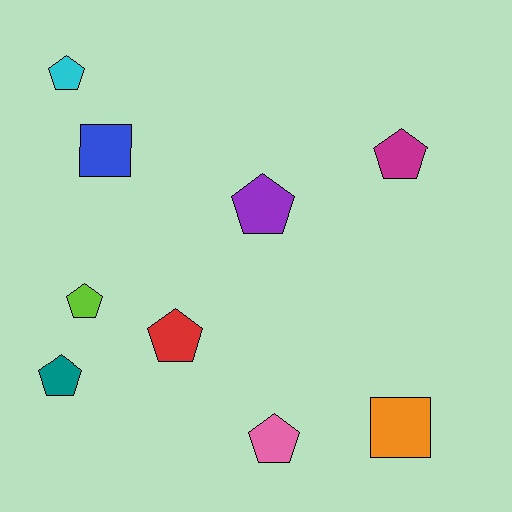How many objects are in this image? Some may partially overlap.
There are 9 objects.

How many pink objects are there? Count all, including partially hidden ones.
There is 1 pink object.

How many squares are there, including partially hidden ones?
There are 2 squares.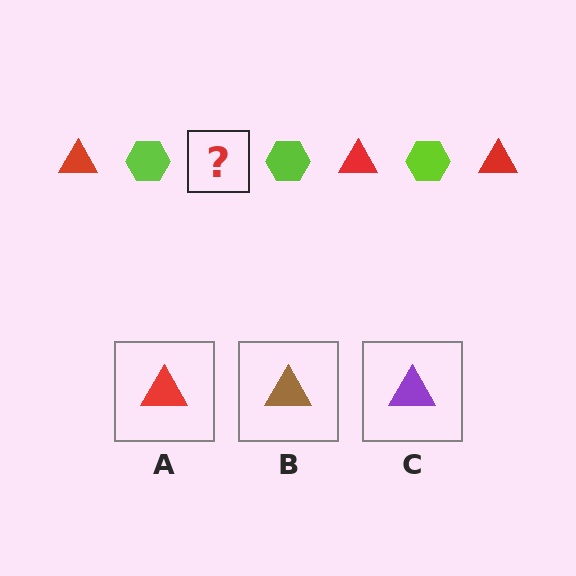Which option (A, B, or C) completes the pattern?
A.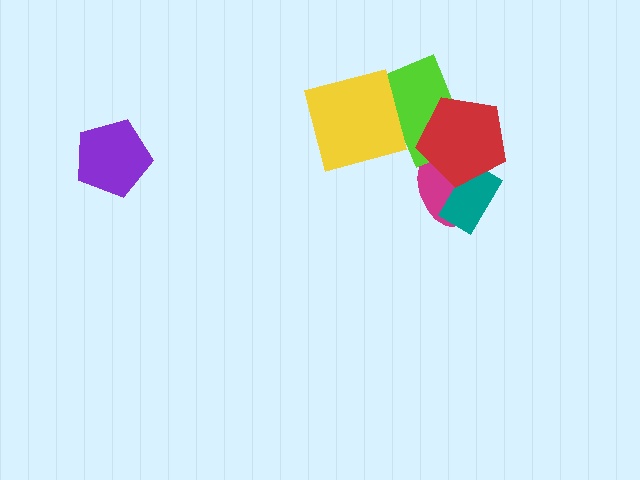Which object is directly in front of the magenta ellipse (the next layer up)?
The teal rectangle is directly in front of the magenta ellipse.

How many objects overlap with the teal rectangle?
2 objects overlap with the teal rectangle.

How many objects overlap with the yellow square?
1 object overlaps with the yellow square.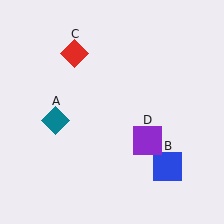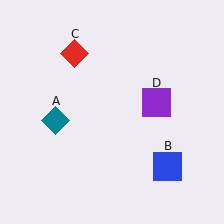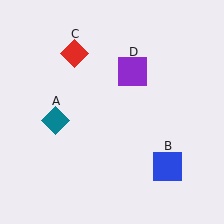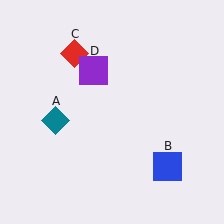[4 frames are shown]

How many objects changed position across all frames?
1 object changed position: purple square (object D).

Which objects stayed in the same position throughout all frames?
Teal diamond (object A) and blue square (object B) and red diamond (object C) remained stationary.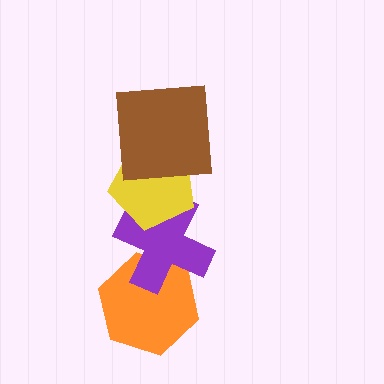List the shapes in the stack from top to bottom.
From top to bottom: the brown square, the yellow pentagon, the purple cross, the orange hexagon.